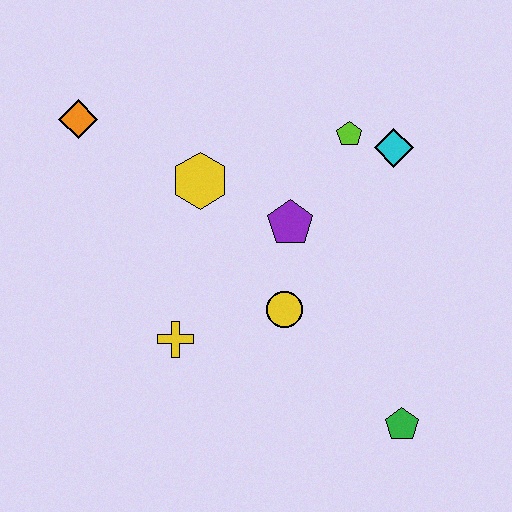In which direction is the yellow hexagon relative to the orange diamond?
The yellow hexagon is to the right of the orange diamond.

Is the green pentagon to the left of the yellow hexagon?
No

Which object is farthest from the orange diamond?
The green pentagon is farthest from the orange diamond.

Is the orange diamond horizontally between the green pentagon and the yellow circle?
No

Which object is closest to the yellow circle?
The purple pentagon is closest to the yellow circle.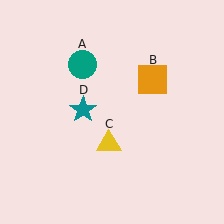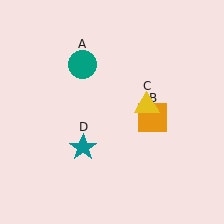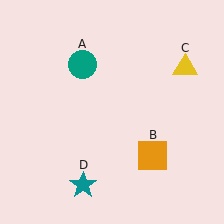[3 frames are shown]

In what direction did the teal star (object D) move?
The teal star (object D) moved down.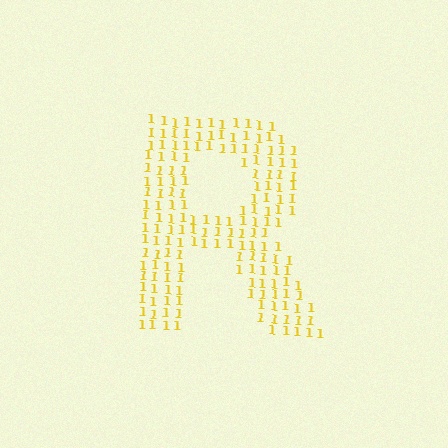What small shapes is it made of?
It is made of small digit 1's.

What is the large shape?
The large shape is the letter R.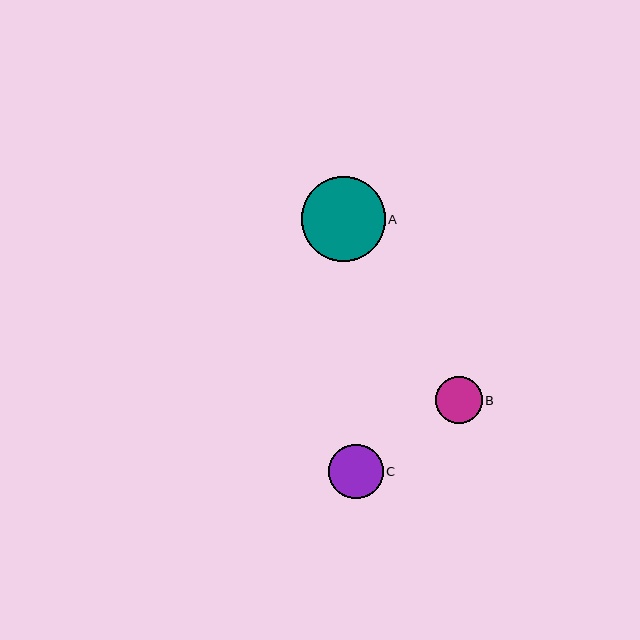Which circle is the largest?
Circle A is the largest with a size of approximately 84 pixels.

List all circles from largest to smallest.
From largest to smallest: A, C, B.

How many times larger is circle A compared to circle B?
Circle A is approximately 1.8 times the size of circle B.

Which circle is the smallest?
Circle B is the smallest with a size of approximately 47 pixels.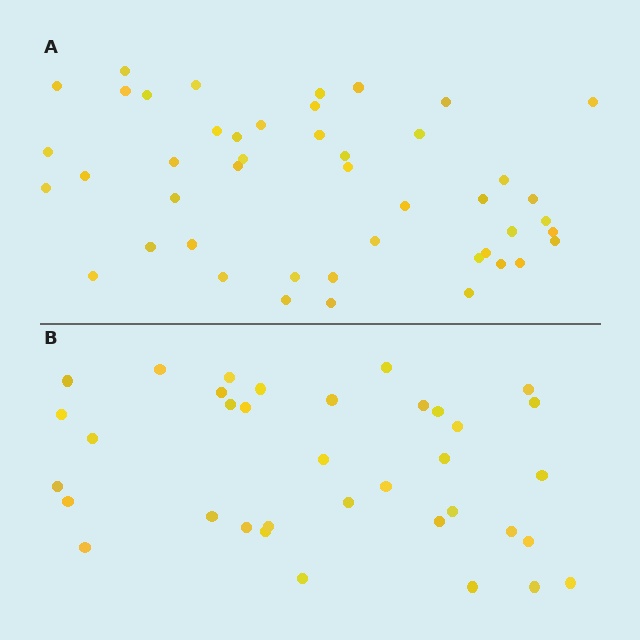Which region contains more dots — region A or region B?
Region A (the top region) has more dots.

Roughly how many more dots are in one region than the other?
Region A has roughly 10 or so more dots than region B.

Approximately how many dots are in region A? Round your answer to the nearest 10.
About 50 dots. (The exact count is 46, which rounds to 50.)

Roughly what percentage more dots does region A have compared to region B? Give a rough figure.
About 30% more.